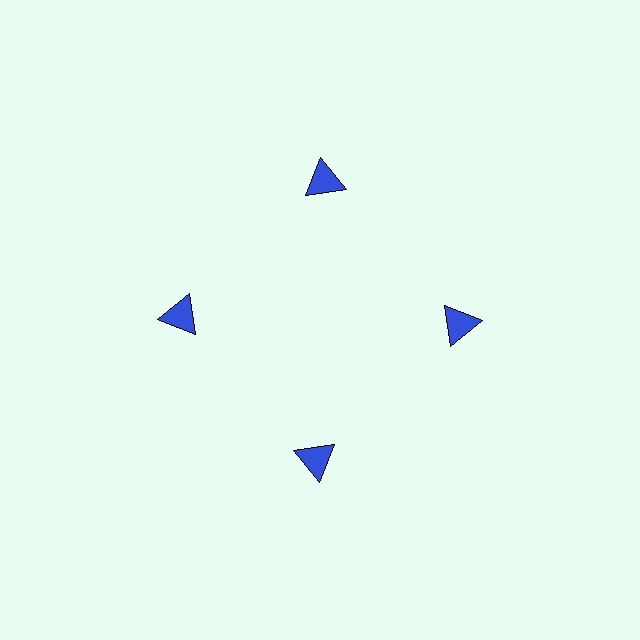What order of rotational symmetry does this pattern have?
This pattern has 4-fold rotational symmetry.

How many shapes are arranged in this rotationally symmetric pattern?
There are 4 shapes, arranged in 4 groups of 1.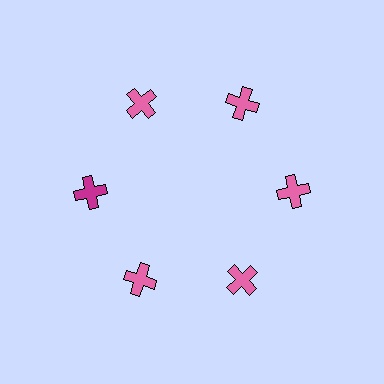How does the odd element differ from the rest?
It has a different color: magenta instead of pink.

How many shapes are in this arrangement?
There are 6 shapes arranged in a ring pattern.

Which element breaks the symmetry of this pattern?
The magenta cross at roughly the 9 o'clock position breaks the symmetry. All other shapes are pink crosses.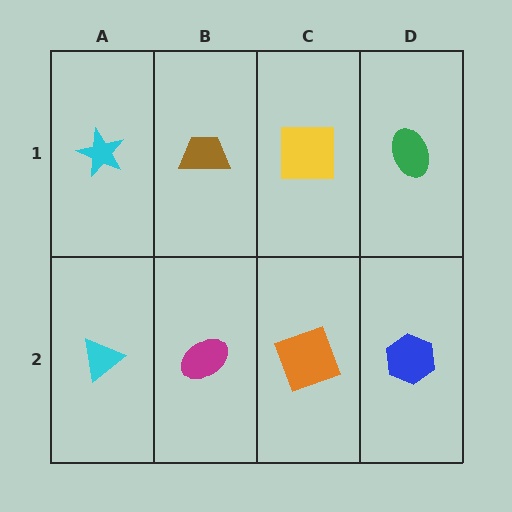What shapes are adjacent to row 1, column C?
An orange square (row 2, column C), a brown trapezoid (row 1, column B), a green ellipse (row 1, column D).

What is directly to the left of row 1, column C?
A brown trapezoid.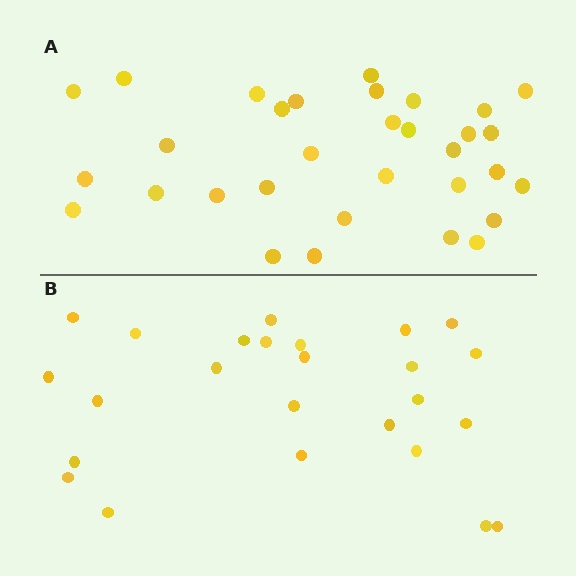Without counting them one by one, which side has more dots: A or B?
Region A (the top region) has more dots.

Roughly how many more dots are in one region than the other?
Region A has roughly 8 or so more dots than region B.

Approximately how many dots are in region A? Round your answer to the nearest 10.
About 30 dots. (The exact count is 32, which rounds to 30.)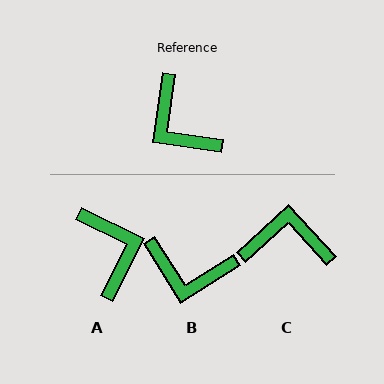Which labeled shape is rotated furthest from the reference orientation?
A, about 161 degrees away.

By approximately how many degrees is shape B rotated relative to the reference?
Approximately 40 degrees counter-clockwise.